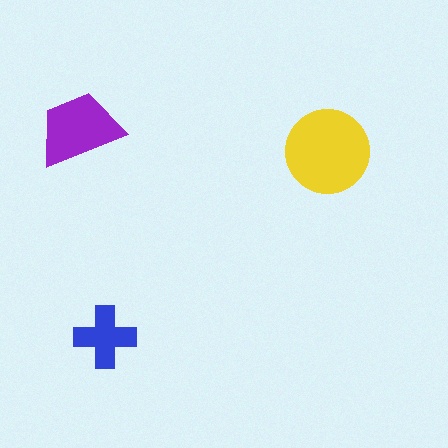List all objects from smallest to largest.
The blue cross, the purple trapezoid, the yellow circle.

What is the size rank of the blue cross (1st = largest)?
3rd.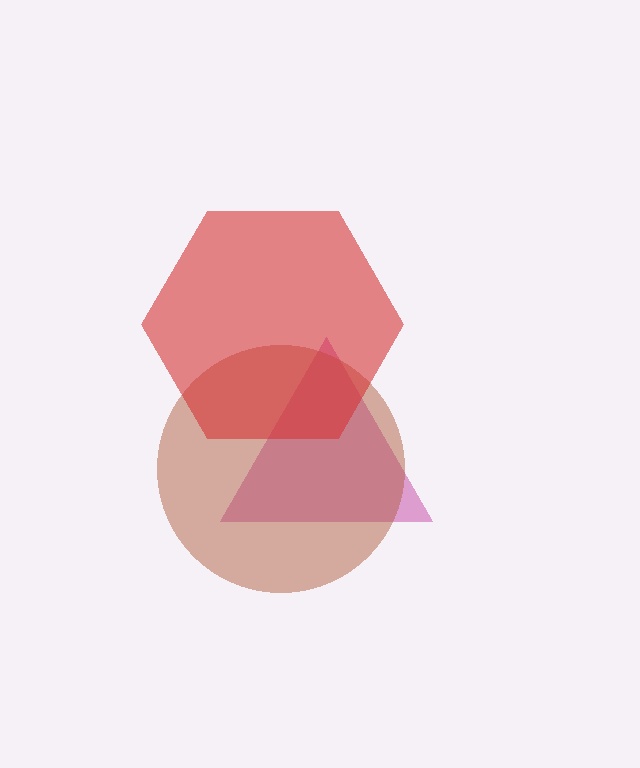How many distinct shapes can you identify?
There are 3 distinct shapes: a magenta triangle, a brown circle, a red hexagon.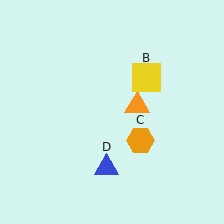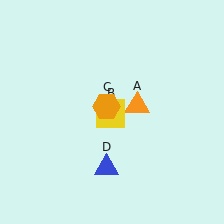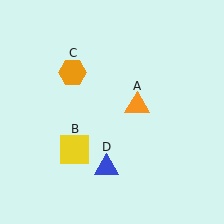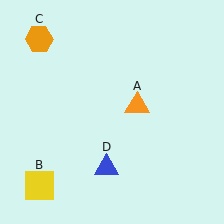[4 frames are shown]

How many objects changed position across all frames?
2 objects changed position: yellow square (object B), orange hexagon (object C).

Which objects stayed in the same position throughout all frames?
Orange triangle (object A) and blue triangle (object D) remained stationary.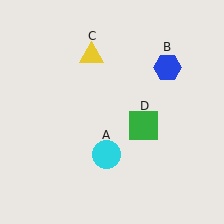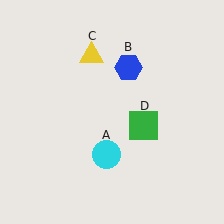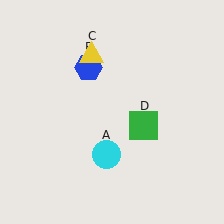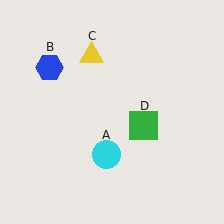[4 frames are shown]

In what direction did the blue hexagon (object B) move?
The blue hexagon (object B) moved left.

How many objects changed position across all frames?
1 object changed position: blue hexagon (object B).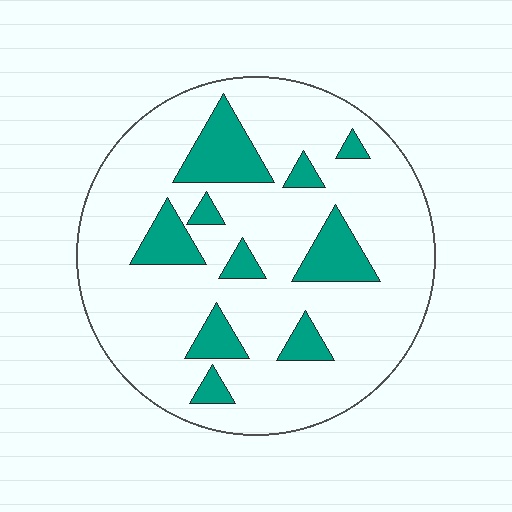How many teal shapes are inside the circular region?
10.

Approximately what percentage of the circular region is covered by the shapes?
Approximately 20%.